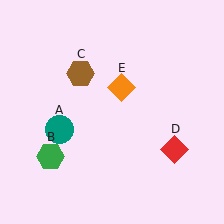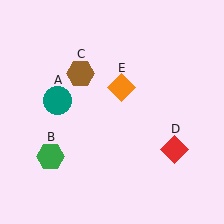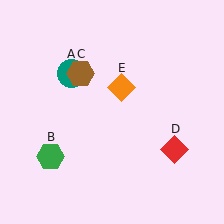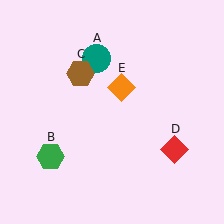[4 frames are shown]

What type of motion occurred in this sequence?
The teal circle (object A) rotated clockwise around the center of the scene.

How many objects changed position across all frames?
1 object changed position: teal circle (object A).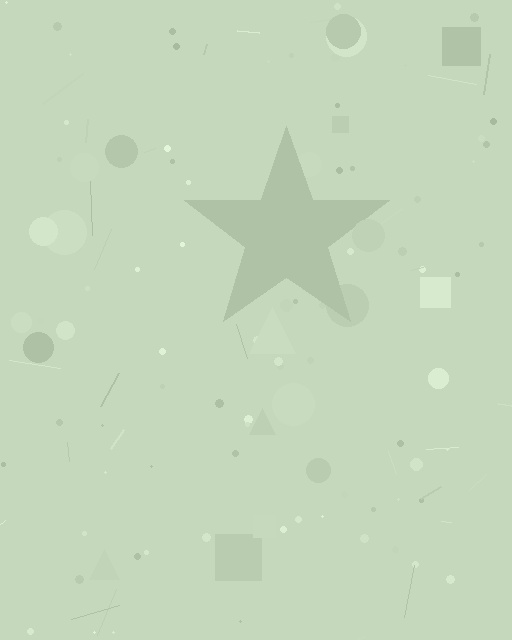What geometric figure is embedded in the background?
A star is embedded in the background.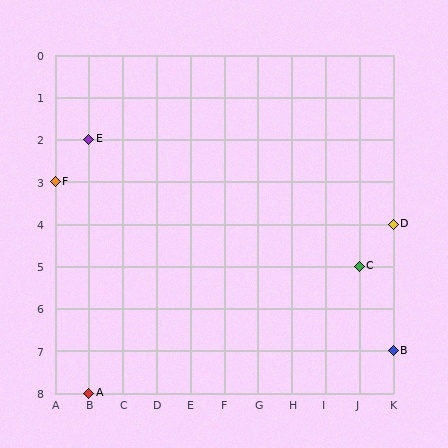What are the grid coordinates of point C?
Point C is at grid coordinates (J, 5).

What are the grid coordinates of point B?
Point B is at grid coordinates (K, 7).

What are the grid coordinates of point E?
Point E is at grid coordinates (B, 2).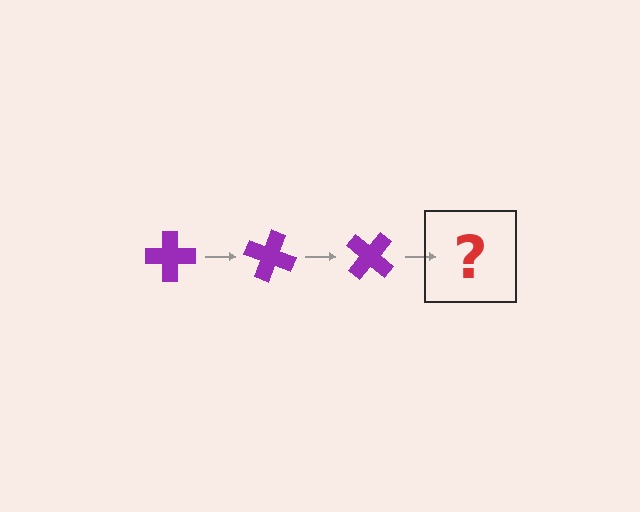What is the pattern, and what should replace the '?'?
The pattern is that the cross rotates 20 degrees each step. The '?' should be a purple cross rotated 60 degrees.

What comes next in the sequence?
The next element should be a purple cross rotated 60 degrees.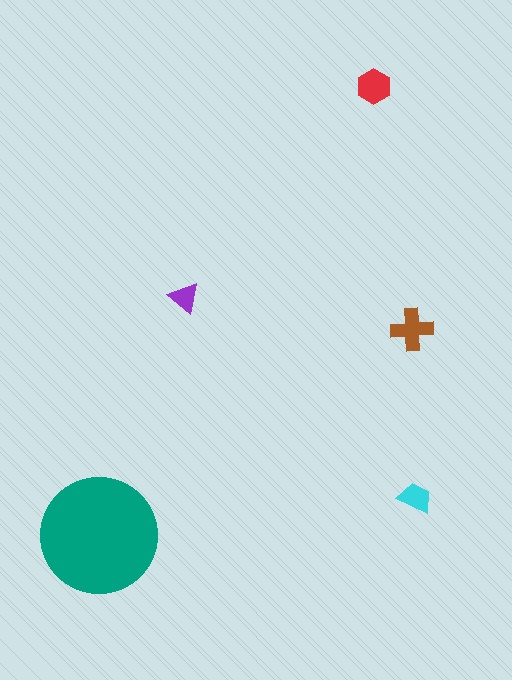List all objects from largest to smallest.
The teal circle, the brown cross, the red hexagon, the cyan trapezoid, the purple triangle.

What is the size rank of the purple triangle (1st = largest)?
5th.